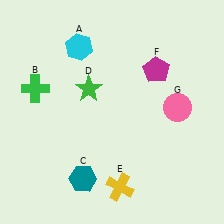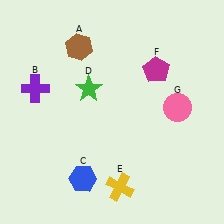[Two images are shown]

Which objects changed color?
A changed from cyan to brown. B changed from green to purple. C changed from teal to blue.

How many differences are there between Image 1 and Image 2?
There are 3 differences between the two images.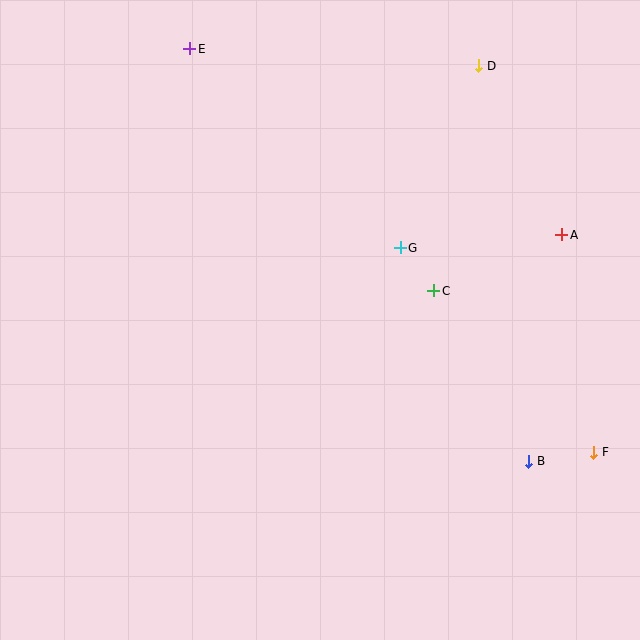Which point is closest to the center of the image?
Point G at (400, 248) is closest to the center.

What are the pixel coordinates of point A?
Point A is at (562, 235).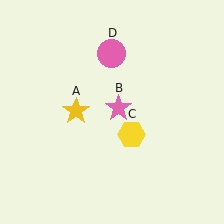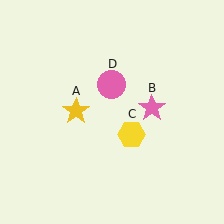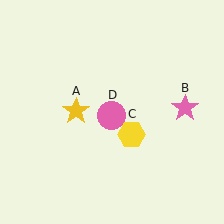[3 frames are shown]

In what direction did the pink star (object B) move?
The pink star (object B) moved right.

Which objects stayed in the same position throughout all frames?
Yellow star (object A) and yellow hexagon (object C) remained stationary.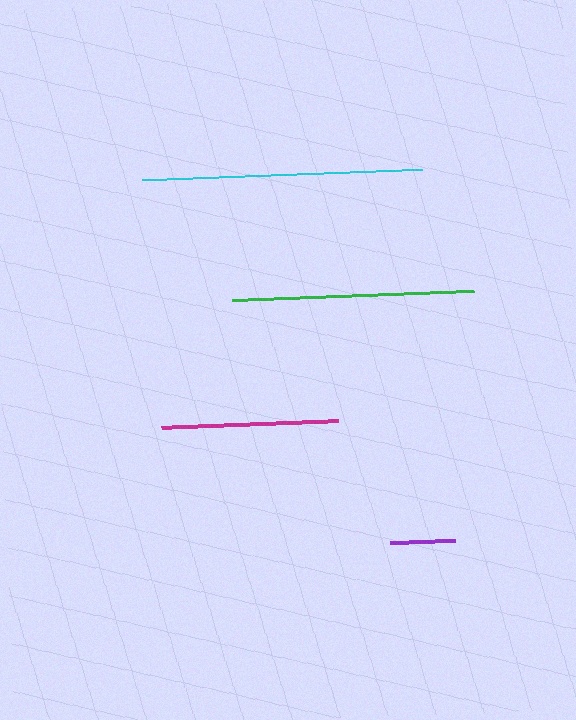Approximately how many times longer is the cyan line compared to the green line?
The cyan line is approximately 1.2 times the length of the green line.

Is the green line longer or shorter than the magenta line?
The green line is longer than the magenta line.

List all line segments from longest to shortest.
From longest to shortest: cyan, green, magenta, purple.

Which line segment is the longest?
The cyan line is the longest at approximately 281 pixels.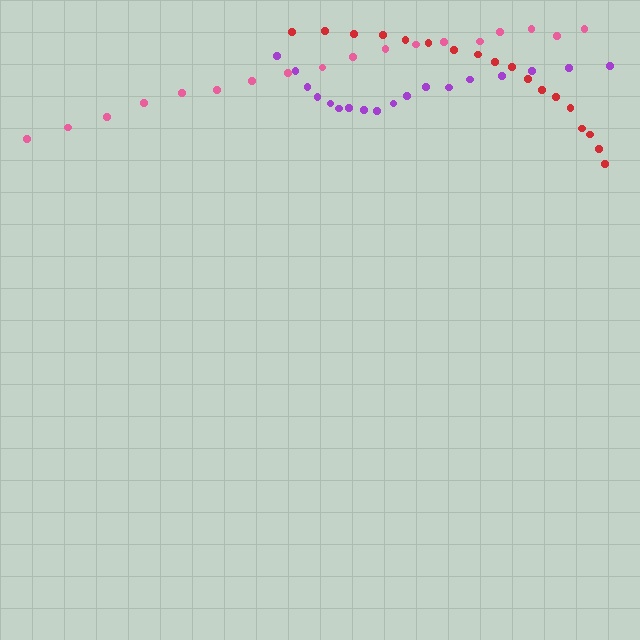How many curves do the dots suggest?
There are 3 distinct paths.